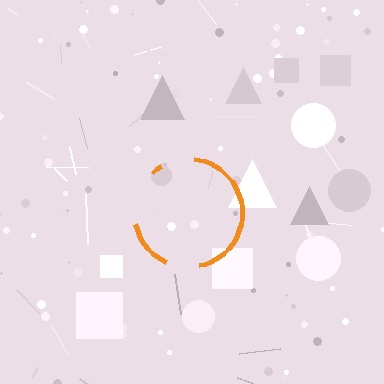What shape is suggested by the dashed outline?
The dashed outline suggests a circle.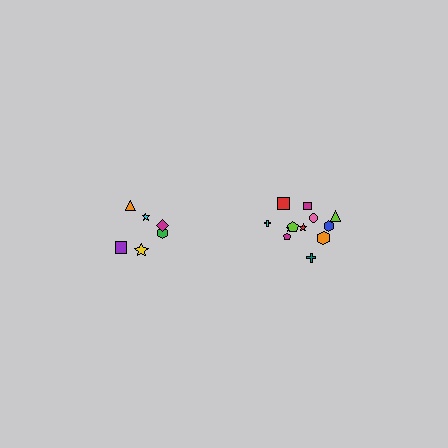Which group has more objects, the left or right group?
The right group.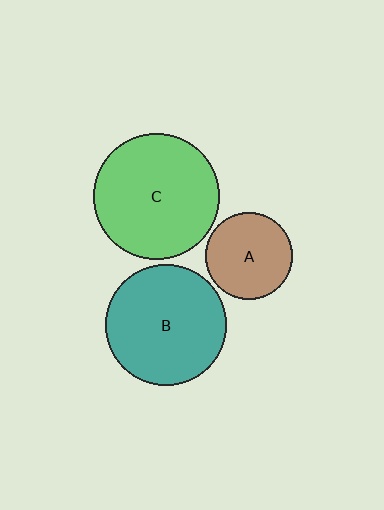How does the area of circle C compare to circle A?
Approximately 2.1 times.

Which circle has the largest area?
Circle C (green).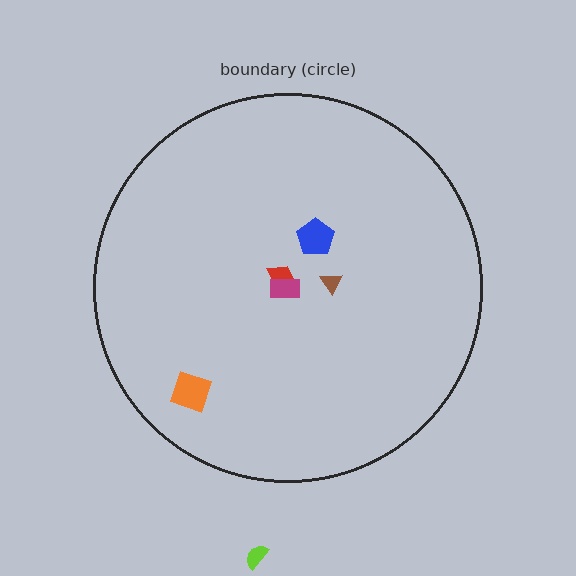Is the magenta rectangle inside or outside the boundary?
Inside.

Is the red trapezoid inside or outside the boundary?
Inside.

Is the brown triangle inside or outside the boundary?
Inside.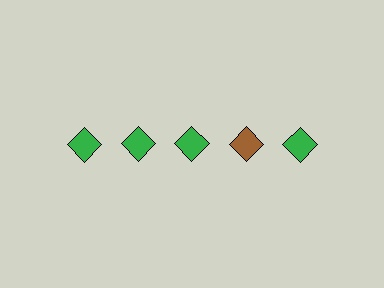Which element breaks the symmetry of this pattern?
The brown diamond in the top row, second from right column breaks the symmetry. All other shapes are green diamonds.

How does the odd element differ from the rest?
It has a different color: brown instead of green.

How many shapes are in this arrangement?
There are 5 shapes arranged in a grid pattern.